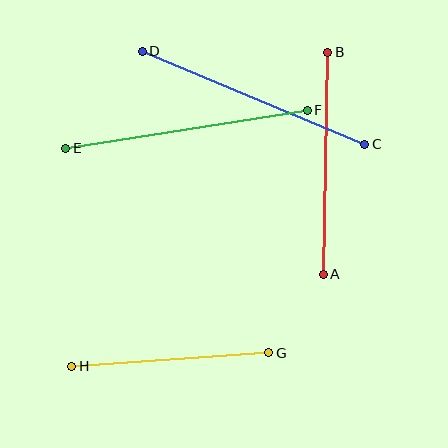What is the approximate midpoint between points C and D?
The midpoint is at approximately (254, 98) pixels.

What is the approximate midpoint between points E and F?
The midpoint is at approximately (186, 129) pixels.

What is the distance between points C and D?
The distance is approximately 241 pixels.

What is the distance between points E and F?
The distance is approximately 245 pixels.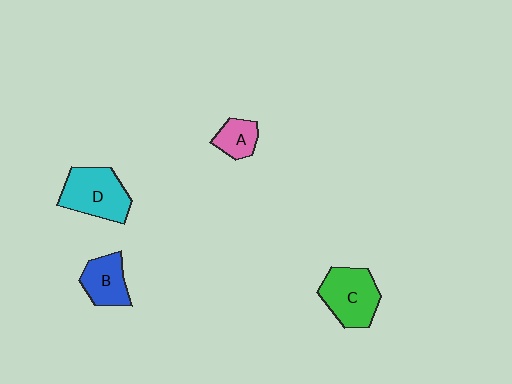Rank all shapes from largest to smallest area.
From largest to smallest: D (cyan), C (green), B (blue), A (pink).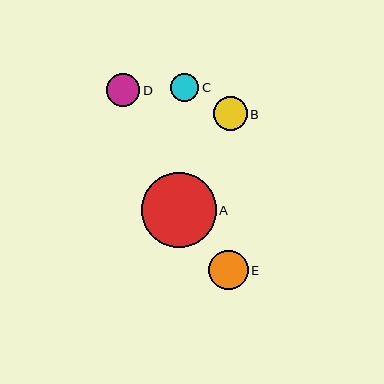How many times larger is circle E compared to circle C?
Circle E is approximately 1.4 times the size of circle C.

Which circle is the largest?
Circle A is the largest with a size of approximately 75 pixels.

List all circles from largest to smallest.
From largest to smallest: A, E, B, D, C.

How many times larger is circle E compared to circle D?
Circle E is approximately 1.2 times the size of circle D.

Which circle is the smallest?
Circle C is the smallest with a size of approximately 29 pixels.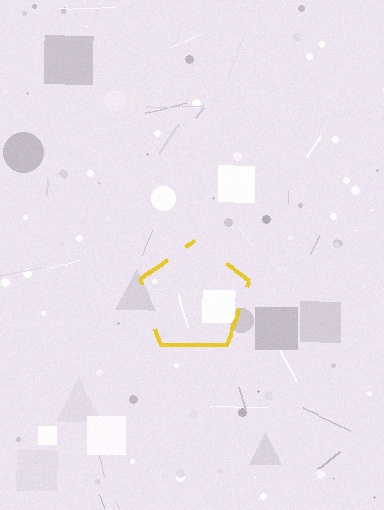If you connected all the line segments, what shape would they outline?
They would outline a pentagon.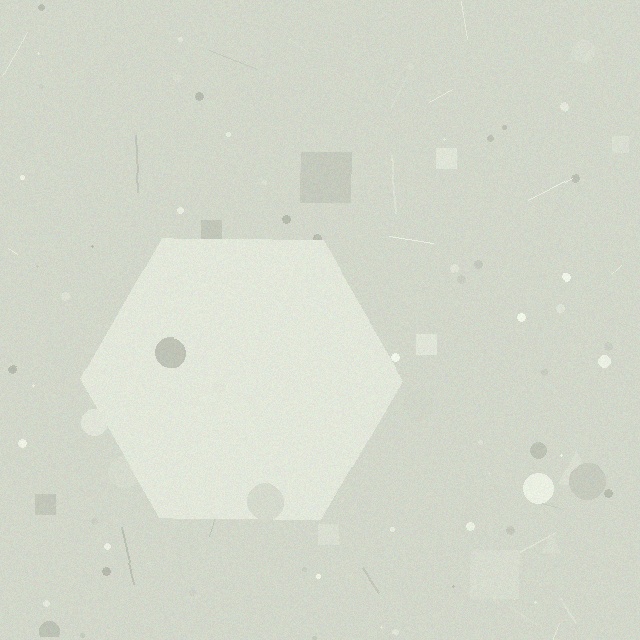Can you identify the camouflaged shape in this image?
The camouflaged shape is a hexagon.